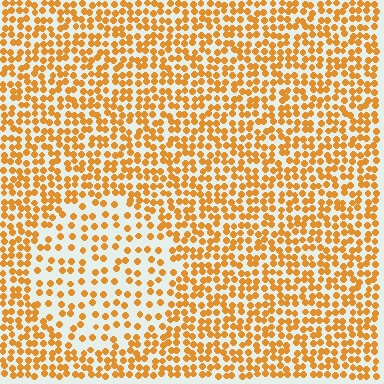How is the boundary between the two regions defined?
The boundary is defined by a change in element density (approximately 2.0x ratio). All elements are the same color, size, and shape.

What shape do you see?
I see a circle.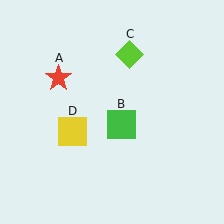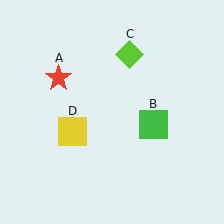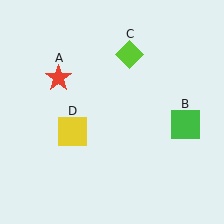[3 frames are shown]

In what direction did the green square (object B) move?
The green square (object B) moved right.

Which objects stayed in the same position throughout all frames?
Red star (object A) and lime diamond (object C) and yellow square (object D) remained stationary.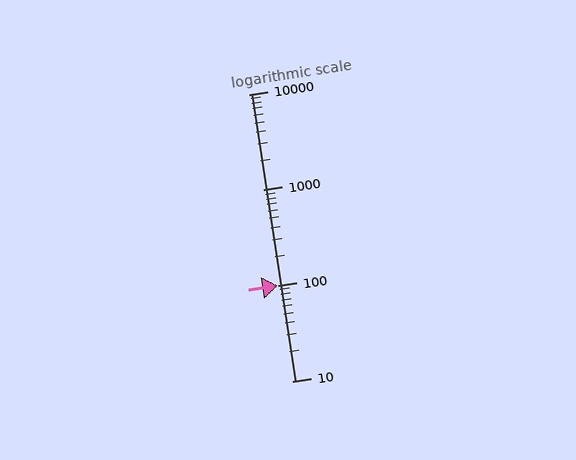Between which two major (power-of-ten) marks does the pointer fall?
The pointer is between 100 and 1000.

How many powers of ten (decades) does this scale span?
The scale spans 3 decades, from 10 to 10000.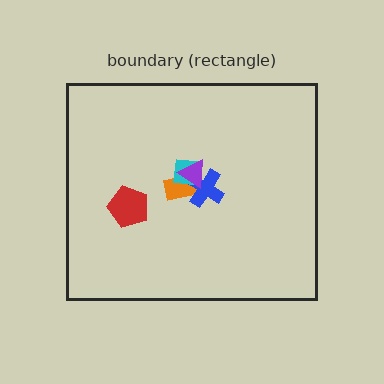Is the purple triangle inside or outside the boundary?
Inside.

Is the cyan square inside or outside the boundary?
Inside.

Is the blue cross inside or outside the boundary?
Inside.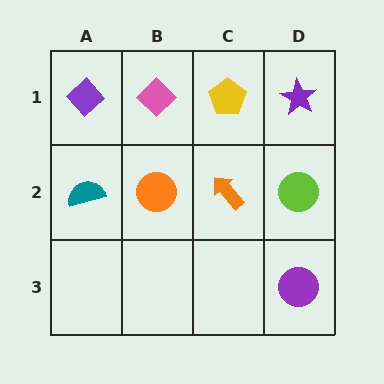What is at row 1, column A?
A purple diamond.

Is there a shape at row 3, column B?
No, that cell is empty.